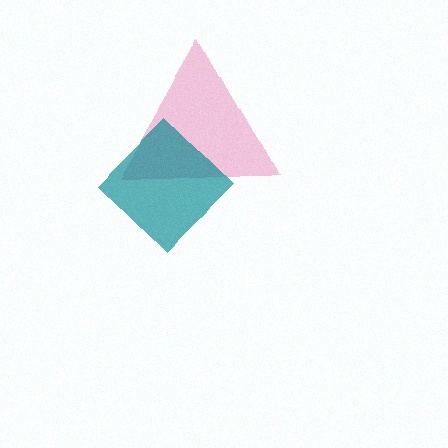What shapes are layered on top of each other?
The layered shapes are: a pink triangle, a teal diamond.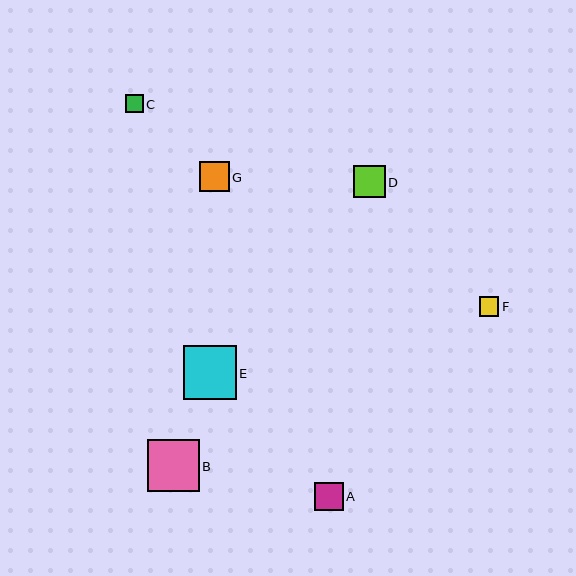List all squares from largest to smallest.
From largest to smallest: E, B, D, G, A, F, C.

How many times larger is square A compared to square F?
Square A is approximately 1.5 times the size of square F.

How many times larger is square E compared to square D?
Square E is approximately 1.7 times the size of square D.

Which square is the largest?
Square E is the largest with a size of approximately 53 pixels.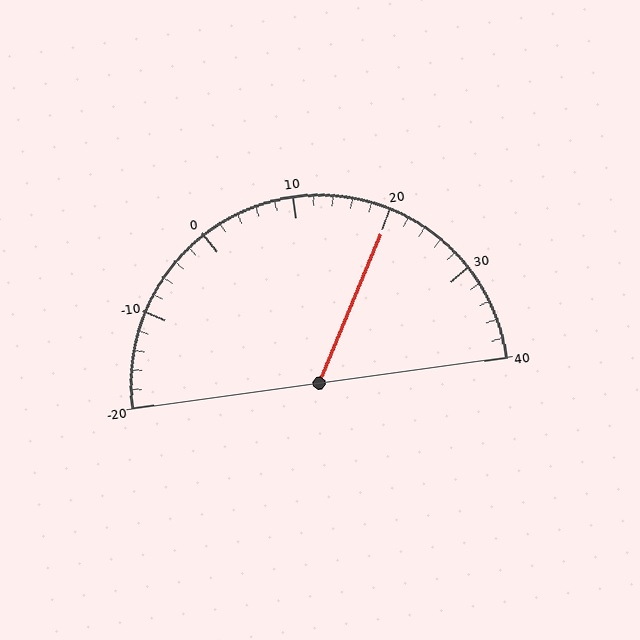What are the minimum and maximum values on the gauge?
The gauge ranges from -20 to 40.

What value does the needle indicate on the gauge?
The needle indicates approximately 20.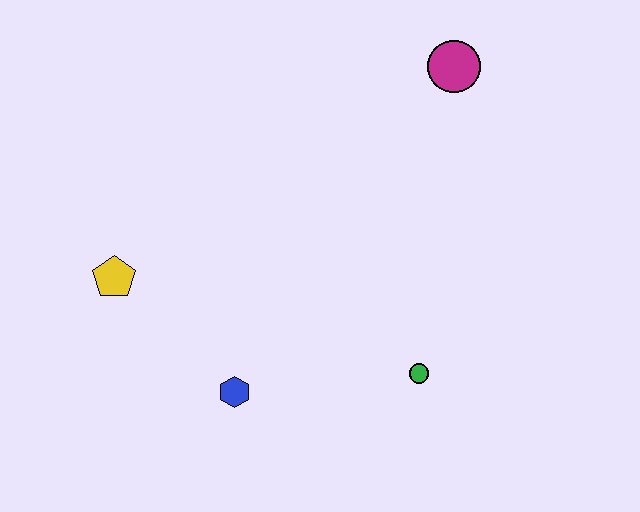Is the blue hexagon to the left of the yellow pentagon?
No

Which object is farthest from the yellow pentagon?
The magenta circle is farthest from the yellow pentagon.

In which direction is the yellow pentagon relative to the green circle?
The yellow pentagon is to the left of the green circle.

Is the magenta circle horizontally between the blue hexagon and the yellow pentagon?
No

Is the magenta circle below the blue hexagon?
No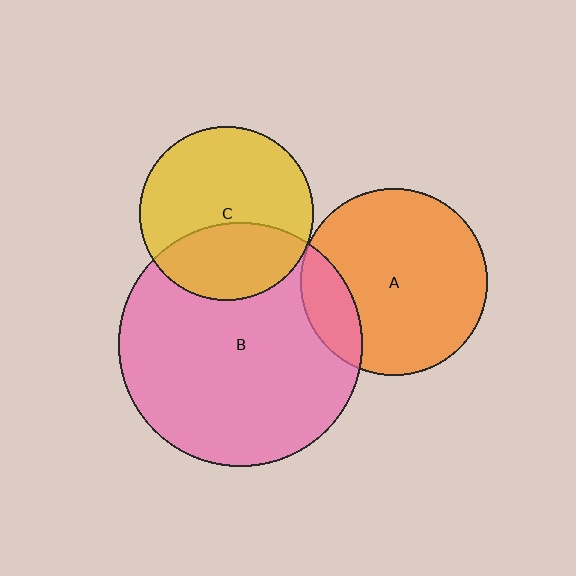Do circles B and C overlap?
Yes.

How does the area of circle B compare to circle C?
Approximately 2.0 times.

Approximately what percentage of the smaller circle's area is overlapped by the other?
Approximately 35%.